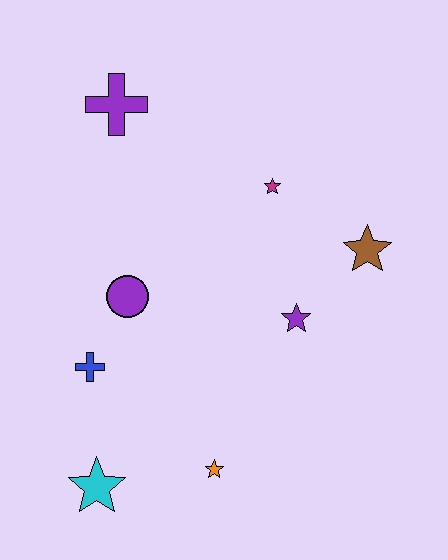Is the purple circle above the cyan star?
Yes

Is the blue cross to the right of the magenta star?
No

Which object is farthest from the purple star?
The purple cross is farthest from the purple star.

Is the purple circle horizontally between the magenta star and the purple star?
No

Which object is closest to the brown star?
The purple star is closest to the brown star.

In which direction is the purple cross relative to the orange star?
The purple cross is above the orange star.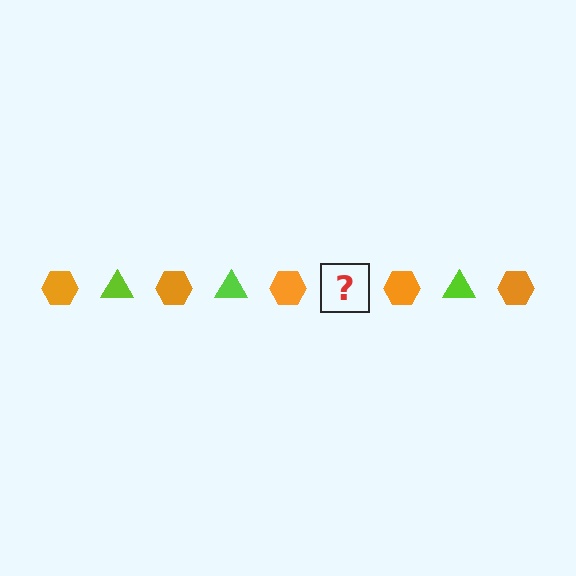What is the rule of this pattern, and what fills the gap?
The rule is that the pattern alternates between orange hexagon and lime triangle. The gap should be filled with a lime triangle.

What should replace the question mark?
The question mark should be replaced with a lime triangle.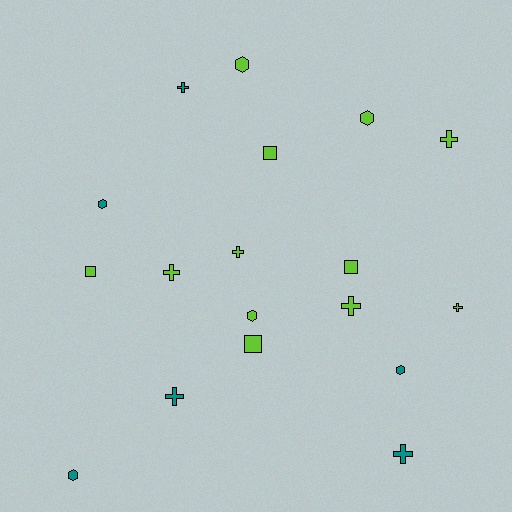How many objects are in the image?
There are 18 objects.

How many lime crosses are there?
There are 5 lime crosses.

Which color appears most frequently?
Lime, with 12 objects.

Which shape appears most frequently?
Cross, with 8 objects.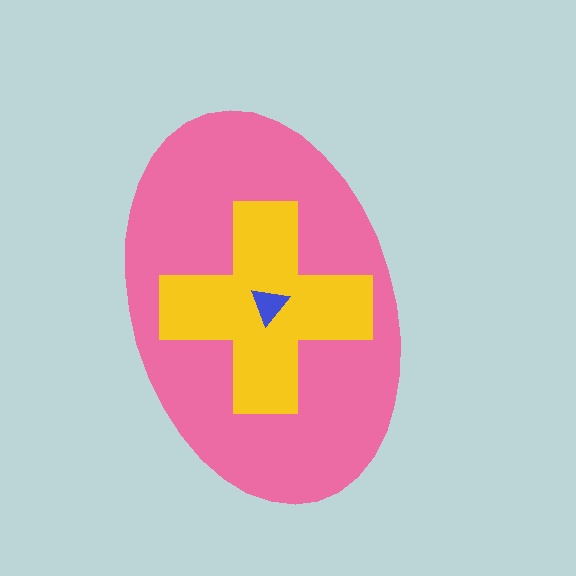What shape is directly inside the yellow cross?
The blue triangle.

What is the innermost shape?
The blue triangle.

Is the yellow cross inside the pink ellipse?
Yes.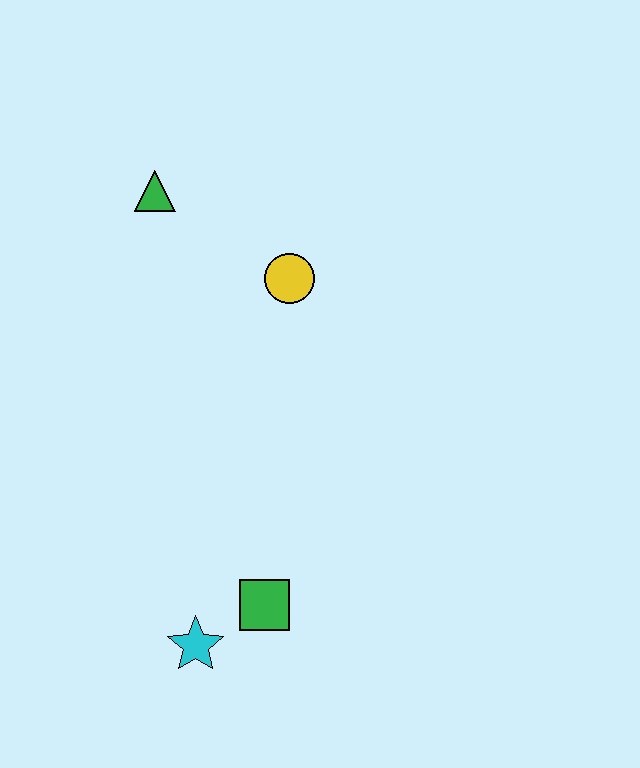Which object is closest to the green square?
The cyan star is closest to the green square.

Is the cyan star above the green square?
No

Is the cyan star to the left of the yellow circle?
Yes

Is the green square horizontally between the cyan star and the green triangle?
No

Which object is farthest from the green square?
The green triangle is farthest from the green square.